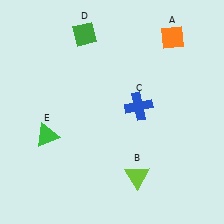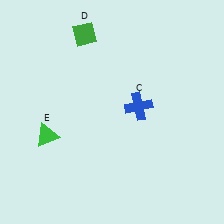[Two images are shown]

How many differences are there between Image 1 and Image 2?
There are 2 differences between the two images.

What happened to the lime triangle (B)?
The lime triangle (B) was removed in Image 2. It was in the bottom-right area of Image 1.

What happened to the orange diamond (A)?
The orange diamond (A) was removed in Image 2. It was in the top-right area of Image 1.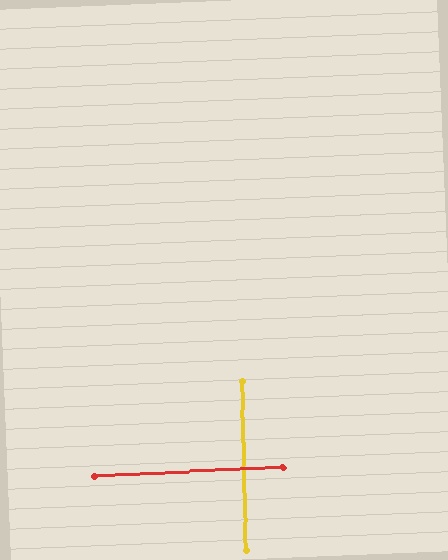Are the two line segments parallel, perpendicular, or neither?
Perpendicular — they meet at approximately 88°.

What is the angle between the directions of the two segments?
Approximately 88 degrees.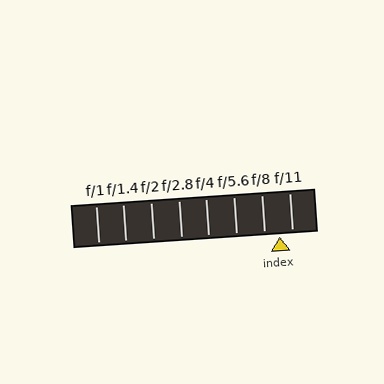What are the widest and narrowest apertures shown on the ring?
The widest aperture shown is f/1 and the narrowest is f/11.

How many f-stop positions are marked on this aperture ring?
There are 8 f-stop positions marked.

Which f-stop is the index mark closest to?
The index mark is closest to f/11.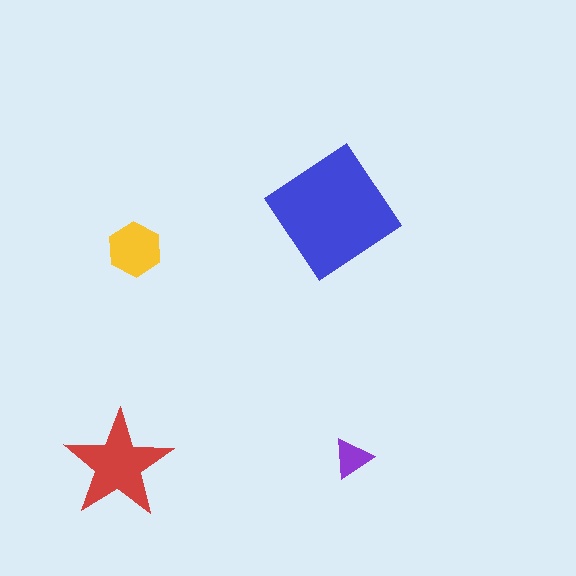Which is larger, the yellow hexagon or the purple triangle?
The yellow hexagon.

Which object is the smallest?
The purple triangle.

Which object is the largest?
The blue diamond.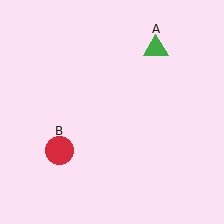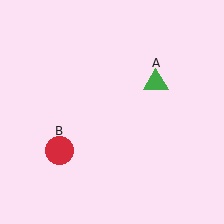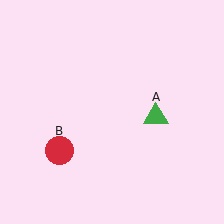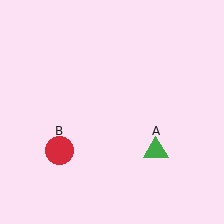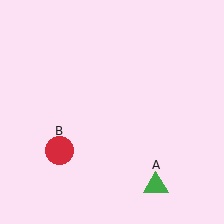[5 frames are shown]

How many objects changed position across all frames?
1 object changed position: green triangle (object A).